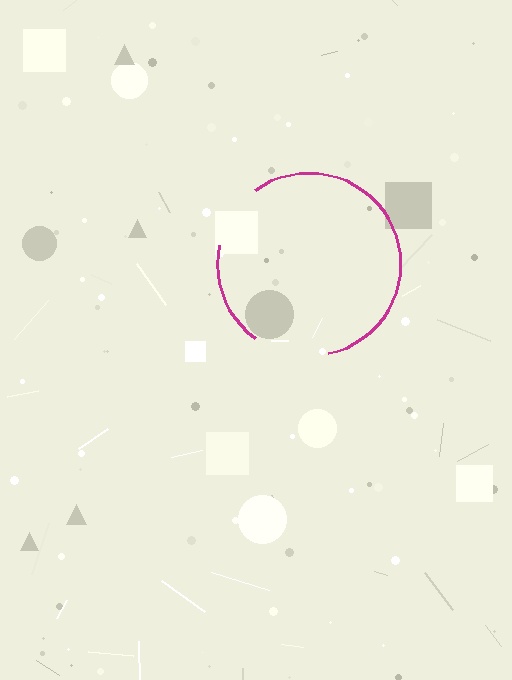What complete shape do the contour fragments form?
The contour fragments form a circle.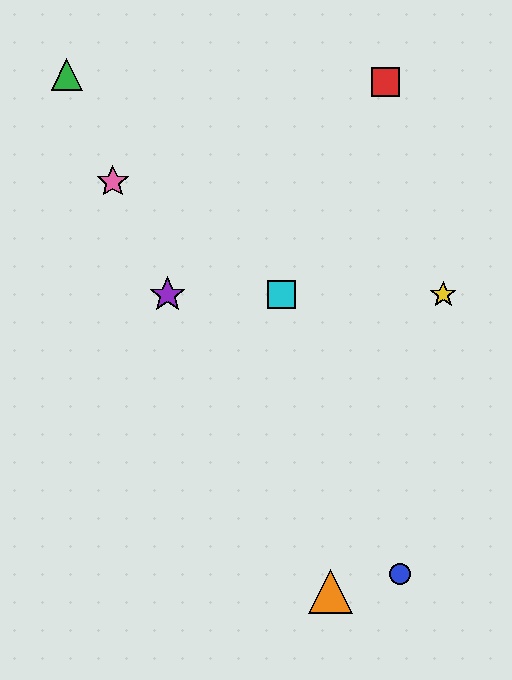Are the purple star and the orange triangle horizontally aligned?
No, the purple star is at y≈295 and the orange triangle is at y≈591.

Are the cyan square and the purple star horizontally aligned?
Yes, both are at y≈295.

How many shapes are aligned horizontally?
3 shapes (the yellow star, the purple star, the cyan square) are aligned horizontally.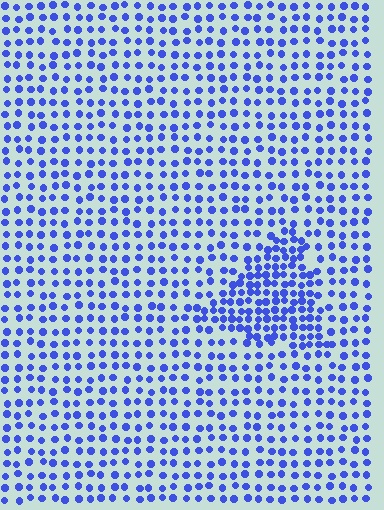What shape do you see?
I see a triangle.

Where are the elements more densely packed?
The elements are more densely packed inside the triangle boundary.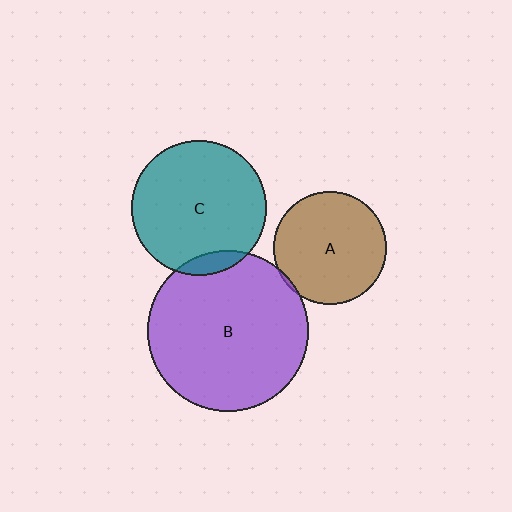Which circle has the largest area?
Circle B (purple).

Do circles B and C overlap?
Yes.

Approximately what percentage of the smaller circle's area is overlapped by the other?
Approximately 10%.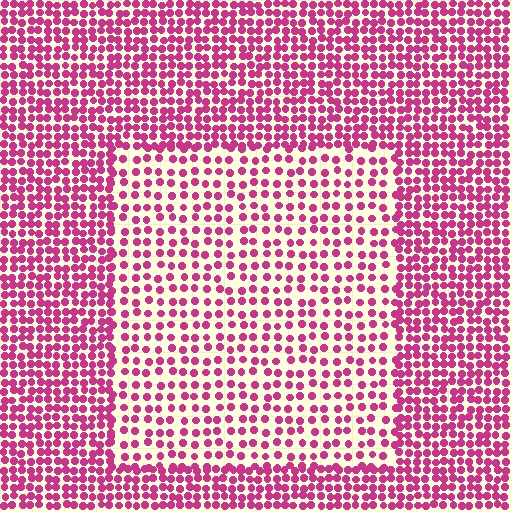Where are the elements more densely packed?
The elements are more densely packed outside the rectangle boundary.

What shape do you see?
I see a rectangle.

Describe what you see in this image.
The image contains small magenta elements arranged at two different densities. A rectangle-shaped region is visible where the elements are less densely packed than the surrounding area.